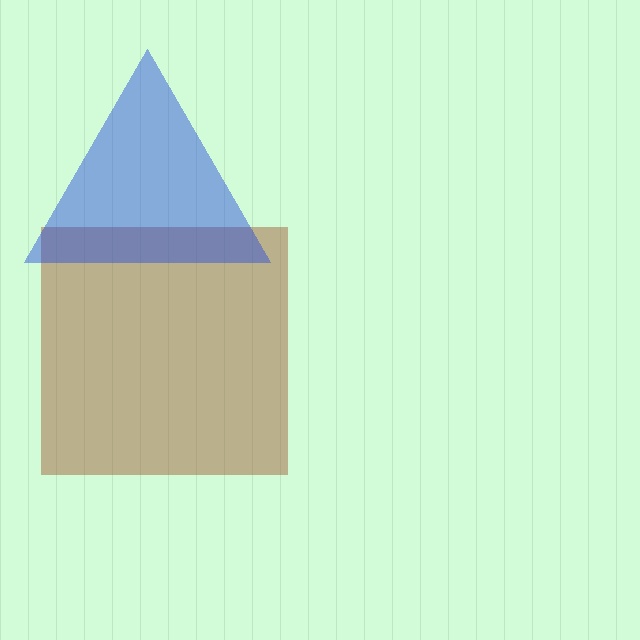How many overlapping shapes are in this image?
There are 2 overlapping shapes in the image.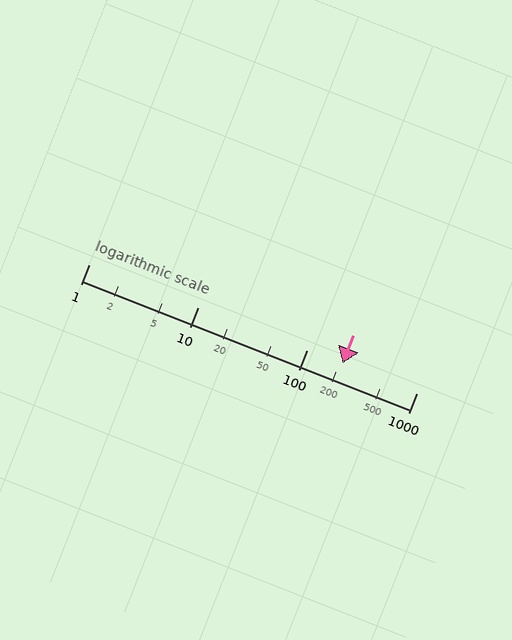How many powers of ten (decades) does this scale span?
The scale spans 3 decades, from 1 to 1000.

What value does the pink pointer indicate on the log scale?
The pointer indicates approximately 210.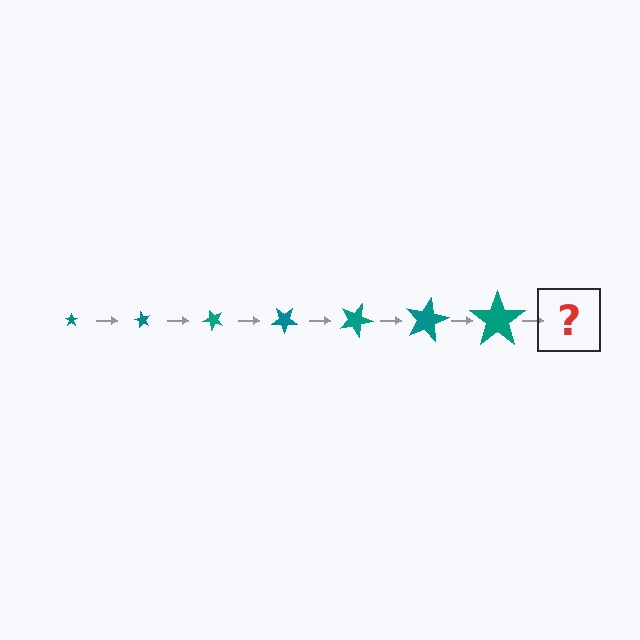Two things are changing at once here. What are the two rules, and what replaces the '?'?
The two rules are that the star grows larger each step and it rotates 60 degrees each step. The '?' should be a star, larger than the previous one and rotated 420 degrees from the start.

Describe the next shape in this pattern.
It should be a star, larger than the previous one and rotated 420 degrees from the start.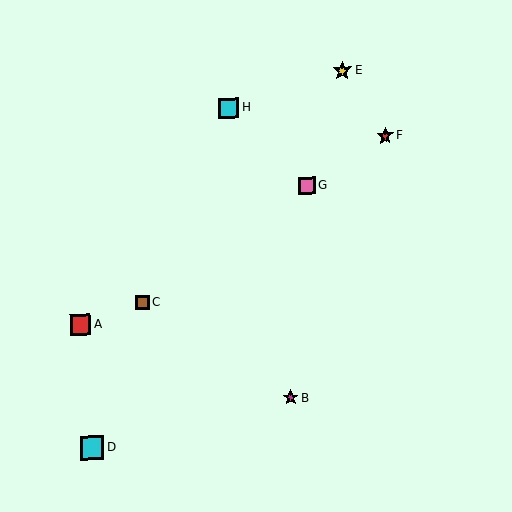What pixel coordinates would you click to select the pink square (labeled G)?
Click at (307, 186) to select the pink square G.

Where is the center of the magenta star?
The center of the magenta star is at (290, 398).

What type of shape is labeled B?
Shape B is a magenta star.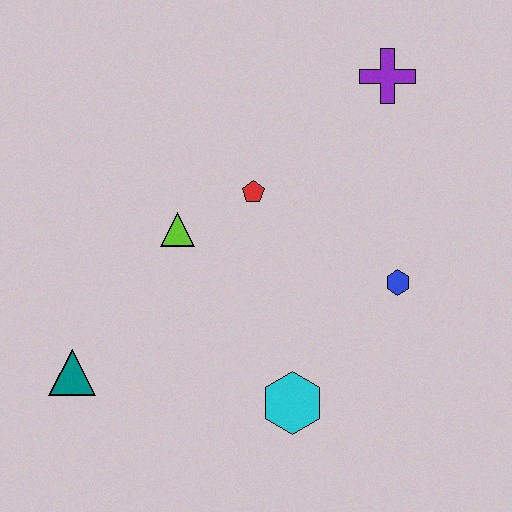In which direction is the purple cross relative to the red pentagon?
The purple cross is to the right of the red pentagon.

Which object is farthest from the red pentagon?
The teal triangle is farthest from the red pentagon.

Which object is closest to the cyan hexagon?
The blue hexagon is closest to the cyan hexagon.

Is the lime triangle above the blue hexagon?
Yes